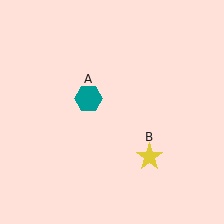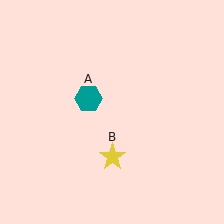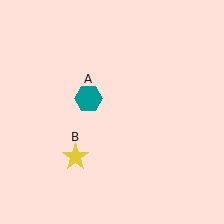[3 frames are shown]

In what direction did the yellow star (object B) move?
The yellow star (object B) moved left.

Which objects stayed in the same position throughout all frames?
Teal hexagon (object A) remained stationary.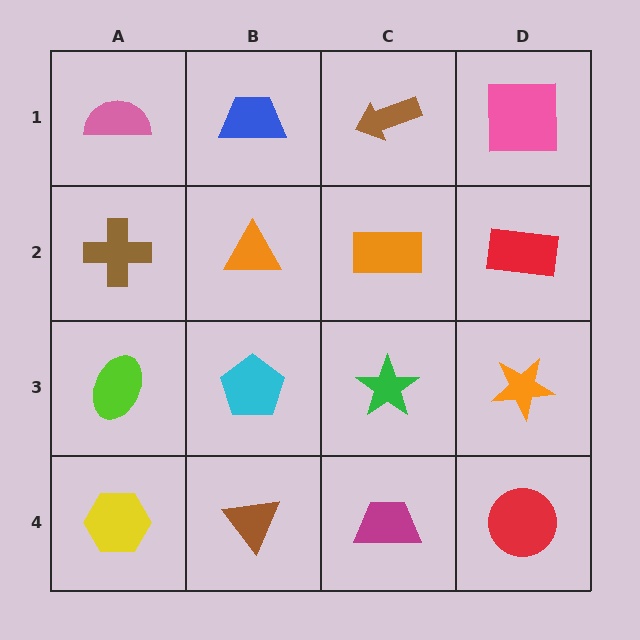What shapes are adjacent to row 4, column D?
An orange star (row 3, column D), a magenta trapezoid (row 4, column C).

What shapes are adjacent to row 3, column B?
An orange triangle (row 2, column B), a brown triangle (row 4, column B), a lime ellipse (row 3, column A), a green star (row 3, column C).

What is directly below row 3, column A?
A yellow hexagon.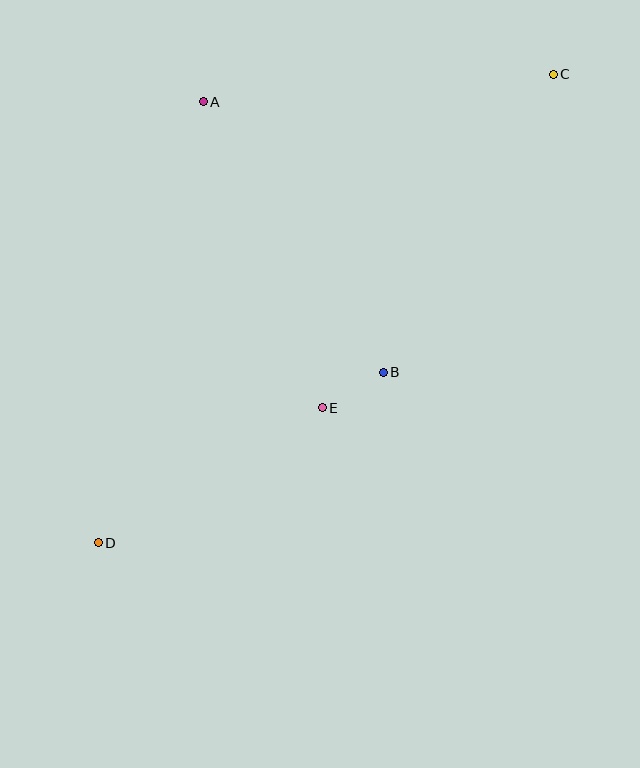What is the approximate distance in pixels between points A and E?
The distance between A and E is approximately 328 pixels.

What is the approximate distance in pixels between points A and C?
The distance between A and C is approximately 351 pixels.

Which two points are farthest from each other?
Points C and D are farthest from each other.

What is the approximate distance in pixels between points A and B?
The distance between A and B is approximately 325 pixels.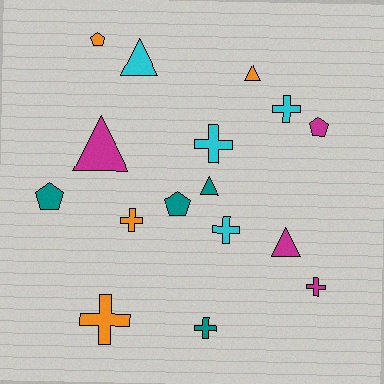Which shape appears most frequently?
Cross, with 7 objects.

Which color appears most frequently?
Magenta, with 4 objects.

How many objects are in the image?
There are 16 objects.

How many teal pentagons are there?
There are 2 teal pentagons.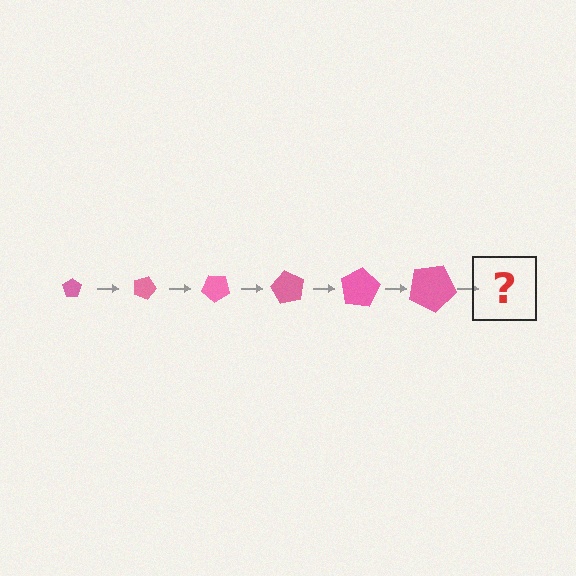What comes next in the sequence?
The next element should be a pentagon, larger than the previous one and rotated 120 degrees from the start.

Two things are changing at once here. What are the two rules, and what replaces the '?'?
The two rules are that the pentagon grows larger each step and it rotates 20 degrees each step. The '?' should be a pentagon, larger than the previous one and rotated 120 degrees from the start.